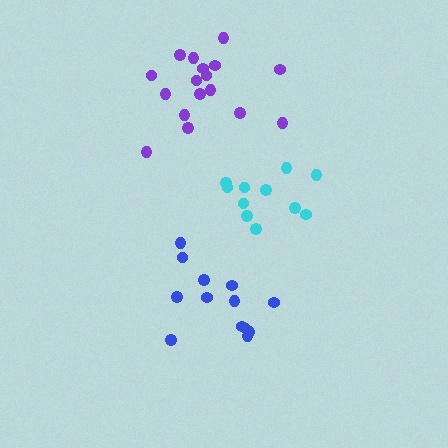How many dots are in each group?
Group 1: 11 dots, Group 2: 13 dots, Group 3: 17 dots (41 total).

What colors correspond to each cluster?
The clusters are colored: cyan, blue, purple.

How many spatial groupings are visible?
There are 3 spatial groupings.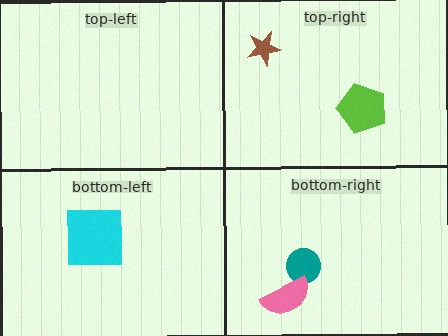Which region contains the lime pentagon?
The top-right region.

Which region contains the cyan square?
The bottom-left region.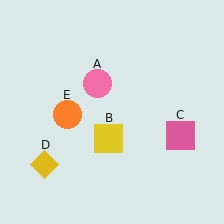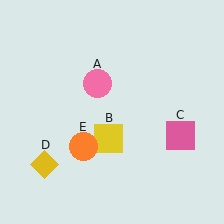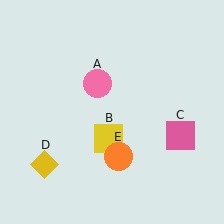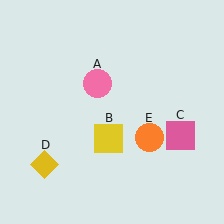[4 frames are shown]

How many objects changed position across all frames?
1 object changed position: orange circle (object E).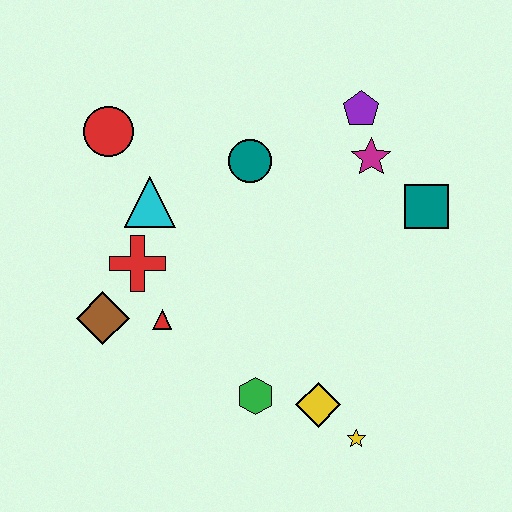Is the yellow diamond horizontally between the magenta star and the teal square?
No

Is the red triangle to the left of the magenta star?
Yes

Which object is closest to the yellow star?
The yellow diamond is closest to the yellow star.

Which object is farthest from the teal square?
The brown diamond is farthest from the teal square.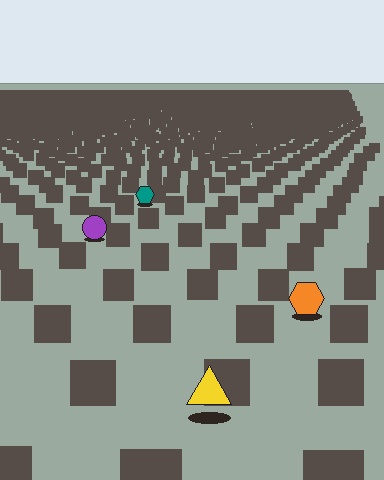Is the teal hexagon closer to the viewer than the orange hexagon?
No. The orange hexagon is closer — you can tell from the texture gradient: the ground texture is coarser near it.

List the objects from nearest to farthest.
From nearest to farthest: the yellow triangle, the orange hexagon, the purple circle, the teal hexagon.